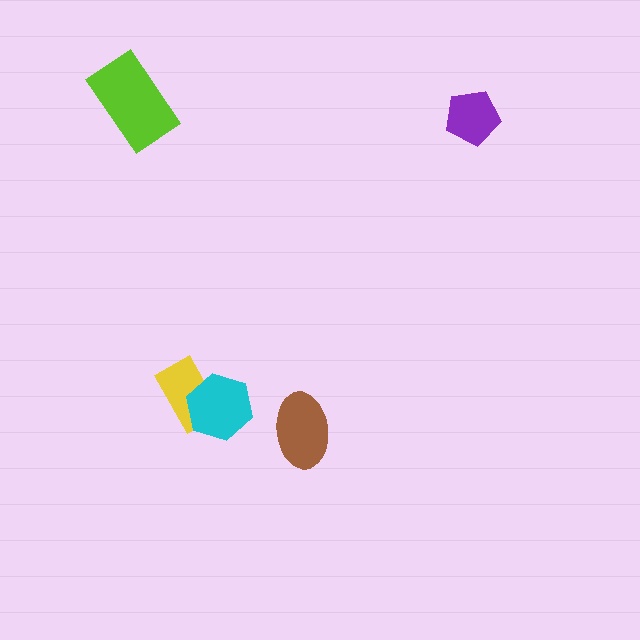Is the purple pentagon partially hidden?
No, no other shape covers it.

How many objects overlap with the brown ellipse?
0 objects overlap with the brown ellipse.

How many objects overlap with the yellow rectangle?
1 object overlaps with the yellow rectangle.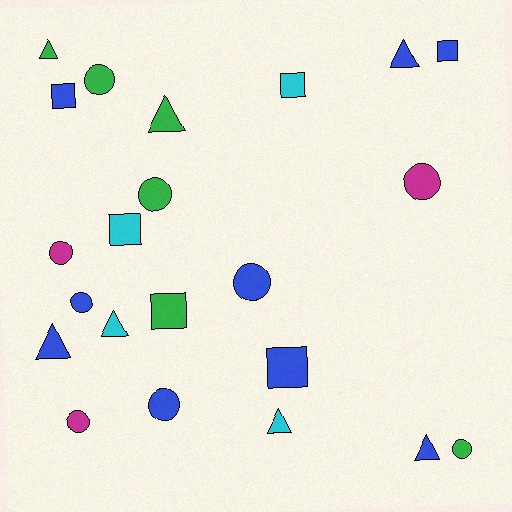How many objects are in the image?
There are 22 objects.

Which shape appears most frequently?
Circle, with 9 objects.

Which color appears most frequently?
Blue, with 9 objects.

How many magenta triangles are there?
There are no magenta triangles.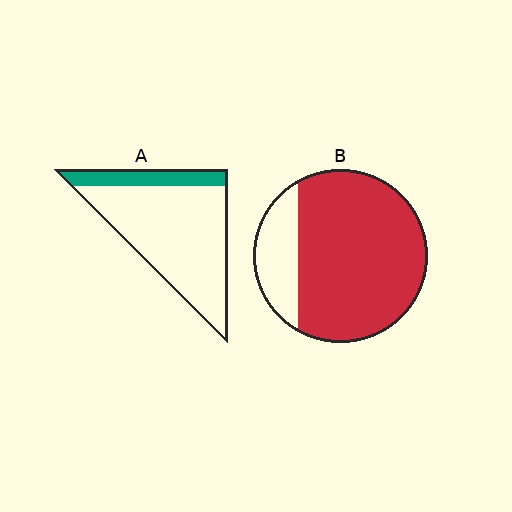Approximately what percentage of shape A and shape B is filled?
A is approximately 20% and B is approximately 80%.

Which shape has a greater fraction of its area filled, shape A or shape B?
Shape B.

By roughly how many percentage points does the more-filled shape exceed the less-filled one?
By roughly 60 percentage points (B over A).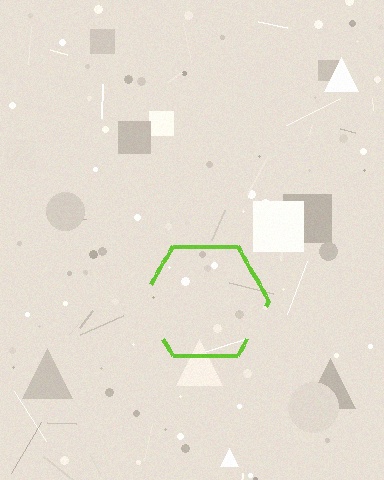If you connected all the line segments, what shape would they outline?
They would outline a hexagon.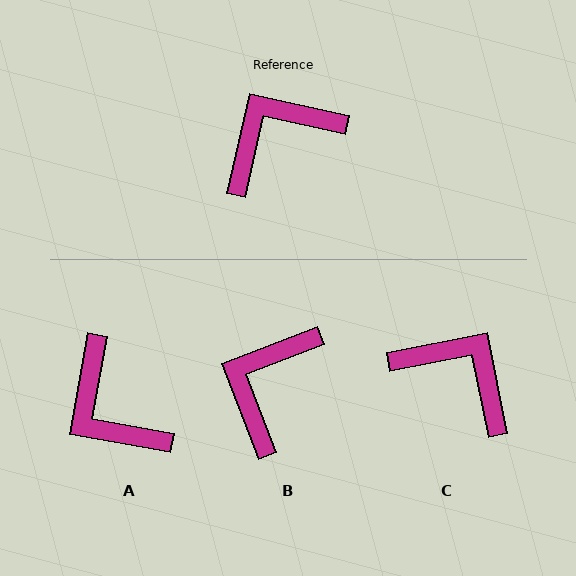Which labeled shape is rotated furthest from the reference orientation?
A, about 93 degrees away.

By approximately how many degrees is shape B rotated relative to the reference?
Approximately 34 degrees counter-clockwise.